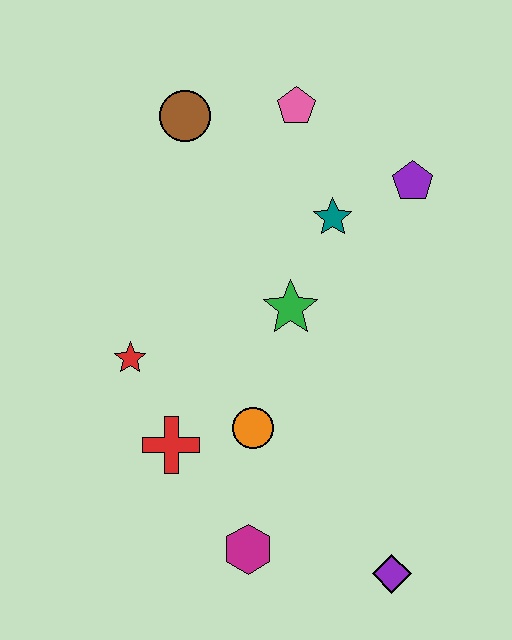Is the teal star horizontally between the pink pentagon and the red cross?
No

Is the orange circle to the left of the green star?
Yes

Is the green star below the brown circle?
Yes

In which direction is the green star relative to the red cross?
The green star is above the red cross.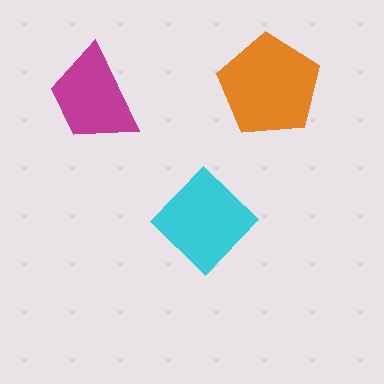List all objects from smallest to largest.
The magenta trapezoid, the cyan diamond, the orange pentagon.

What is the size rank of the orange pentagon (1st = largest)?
1st.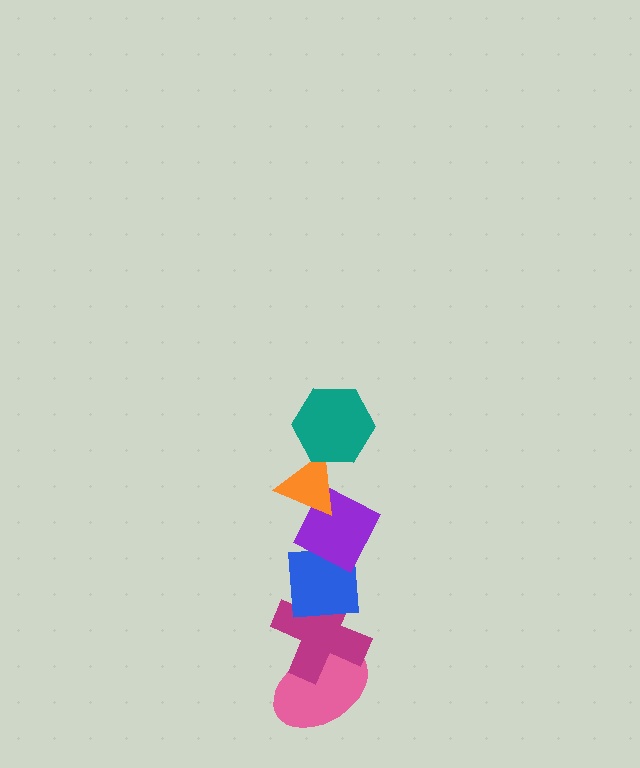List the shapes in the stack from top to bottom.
From top to bottom: the teal hexagon, the orange triangle, the purple diamond, the blue square, the magenta cross, the pink ellipse.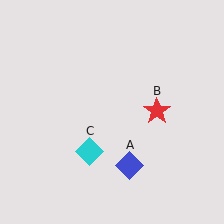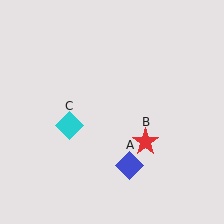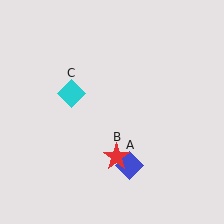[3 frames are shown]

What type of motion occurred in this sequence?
The red star (object B), cyan diamond (object C) rotated clockwise around the center of the scene.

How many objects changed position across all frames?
2 objects changed position: red star (object B), cyan diamond (object C).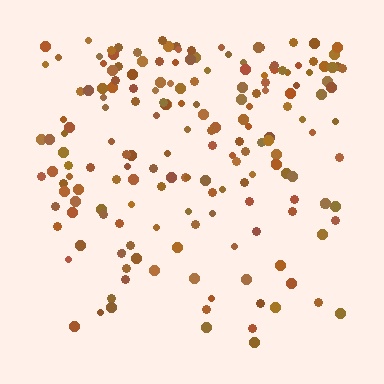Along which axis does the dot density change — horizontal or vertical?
Vertical.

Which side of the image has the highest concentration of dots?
The top.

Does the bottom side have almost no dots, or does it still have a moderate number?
Still a moderate number, just noticeably fewer than the top.